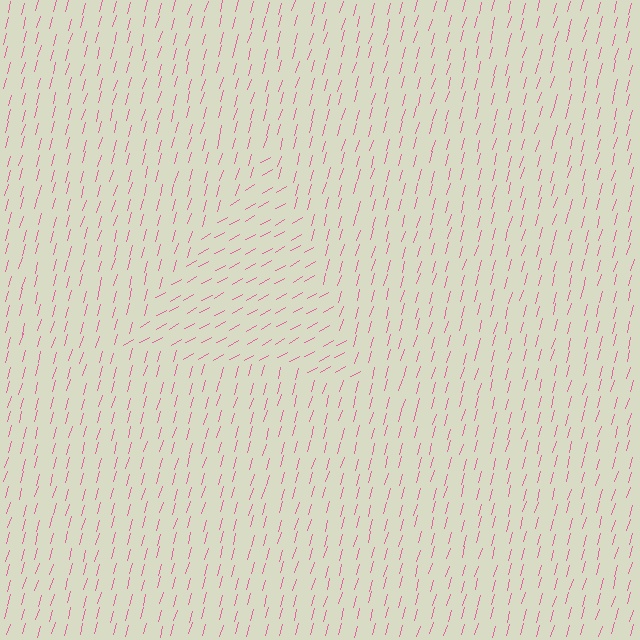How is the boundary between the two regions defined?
The boundary is defined purely by a change in line orientation (approximately 45 degrees difference). All lines are the same color and thickness.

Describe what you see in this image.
The image is filled with small pink line segments. A triangle region in the image has lines oriented differently from the surrounding lines, creating a visible texture boundary.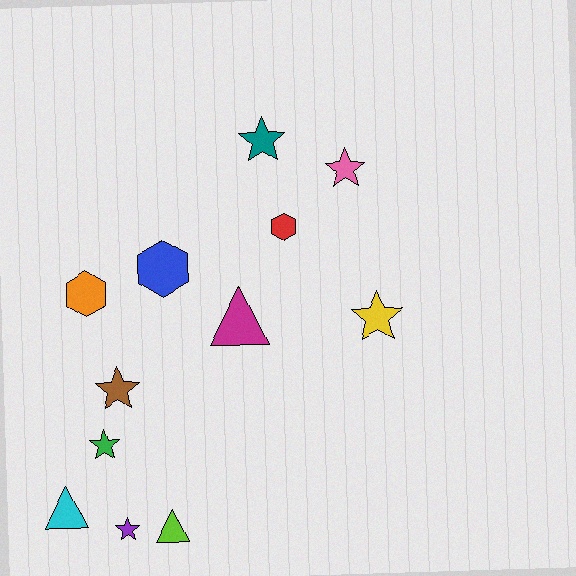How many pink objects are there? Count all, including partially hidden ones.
There is 1 pink object.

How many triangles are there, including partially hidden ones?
There are 3 triangles.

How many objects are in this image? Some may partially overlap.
There are 12 objects.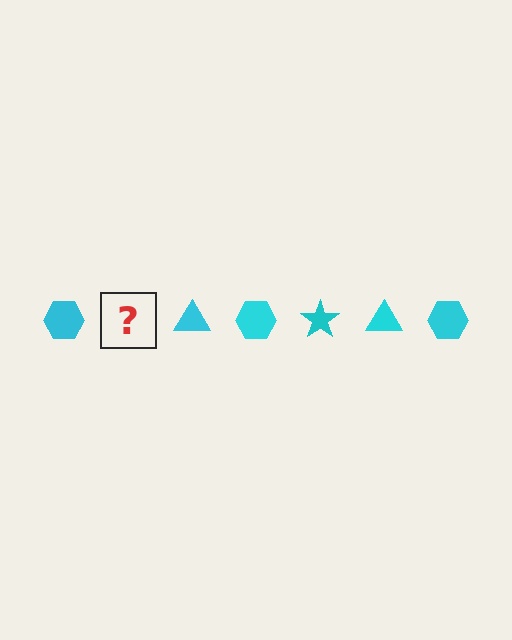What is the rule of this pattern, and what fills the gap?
The rule is that the pattern cycles through hexagon, star, triangle shapes in cyan. The gap should be filled with a cyan star.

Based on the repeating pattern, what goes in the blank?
The blank should be a cyan star.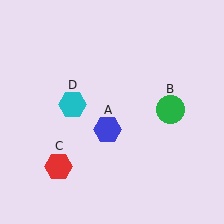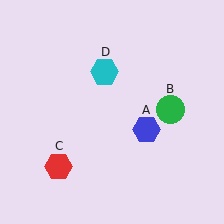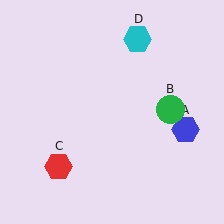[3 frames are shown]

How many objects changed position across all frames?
2 objects changed position: blue hexagon (object A), cyan hexagon (object D).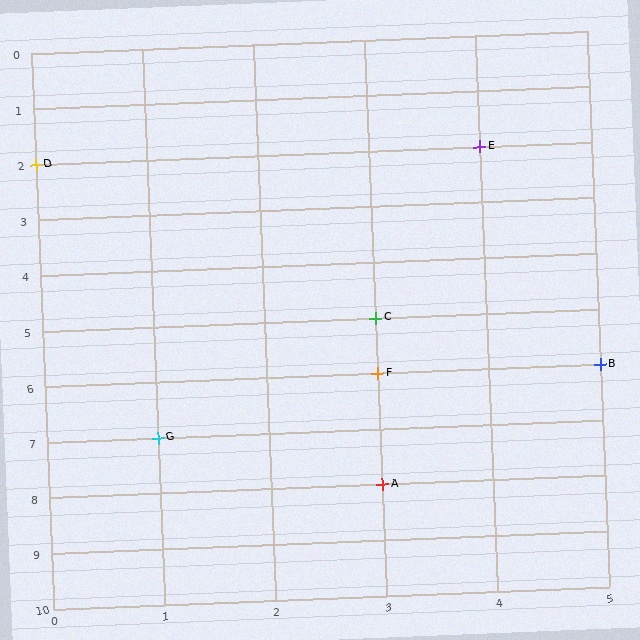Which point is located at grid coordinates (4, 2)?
Point E is at (4, 2).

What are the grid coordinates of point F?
Point F is at grid coordinates (3, 6).